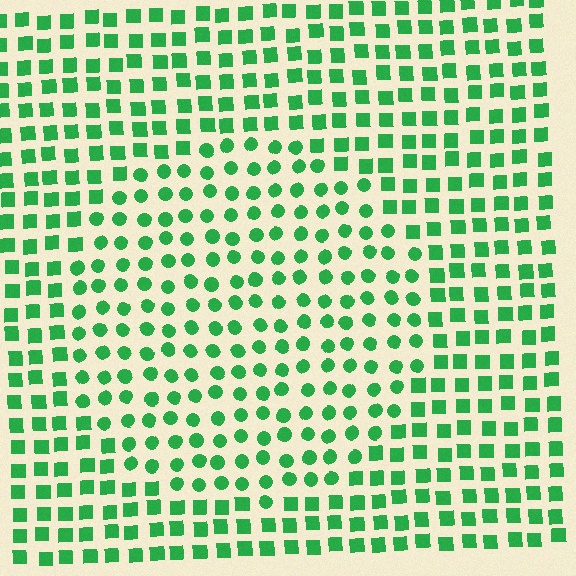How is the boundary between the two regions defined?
The boundary is defined by a change in element shape: circles inside vs. squares outside. All elements share the same color and spacing.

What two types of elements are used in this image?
The image uses circles inside the circle region and squares outside it.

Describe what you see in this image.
The image is filled with small green elements arranged in a uniform grid. A circle-shaped region contains circles, while the surrounding area contains squares. The boundary is defined purely by the change in element shape.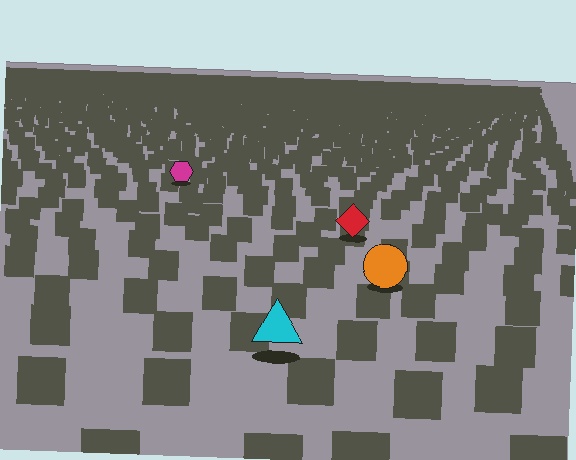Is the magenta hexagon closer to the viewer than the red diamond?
No. The red diamond is closer — you can tell from the texture gradient: the ground texture is coarser near it.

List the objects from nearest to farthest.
From nearest to farthest: the cyan triangle, the orange circle, the red diamond, the magenta hexagon.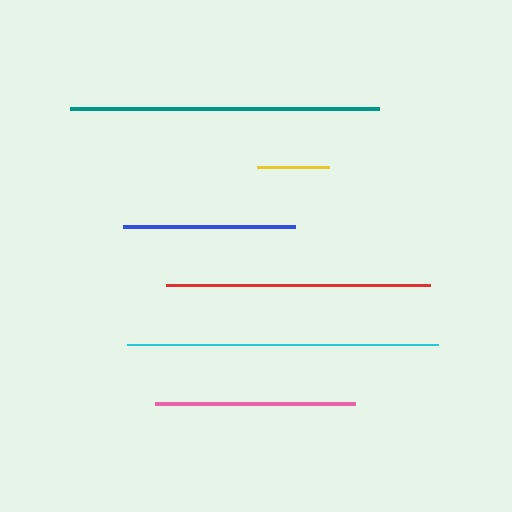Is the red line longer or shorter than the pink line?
The red line is longer than the pink line.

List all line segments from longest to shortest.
From longest to shortest: cyan, teal, red, pink, blue, yellow.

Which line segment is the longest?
The cyan line is the longest at approximately 311 pixels.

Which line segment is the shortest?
The yellow line is the shortest at approximately 73 pixels.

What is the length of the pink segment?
The pink segment is approximately 200 pixels long.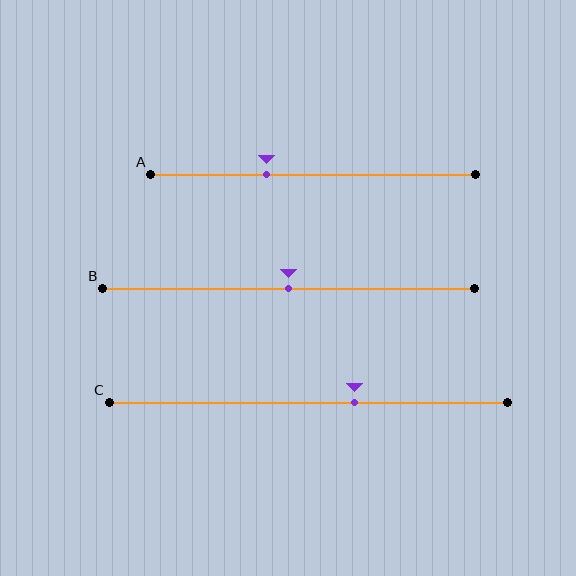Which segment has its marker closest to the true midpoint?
Segment B has its marker closest to the true midpoint.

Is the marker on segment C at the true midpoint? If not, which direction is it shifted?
No, the marker on segment C is shifted to the right by about 12% of the segment length.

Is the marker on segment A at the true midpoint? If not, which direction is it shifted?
No, the marker on segment A is shifted to the left by about 14% of the segment length.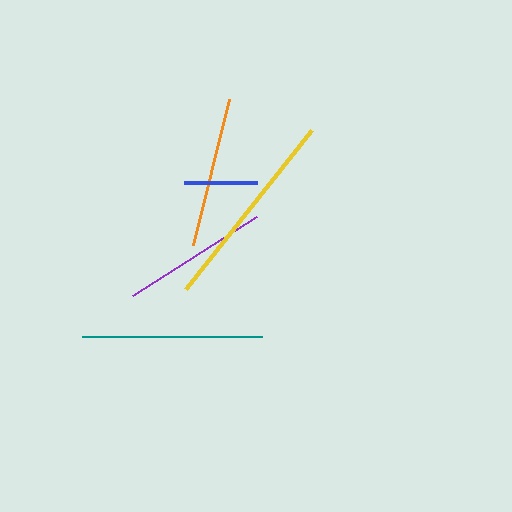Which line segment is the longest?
The yellow line is the longest at approximately 203 pixels.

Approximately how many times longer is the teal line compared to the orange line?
The teal line is approximately 1.2 times the length of the orange line.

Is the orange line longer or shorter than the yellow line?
The yellow line is longer than the orange line.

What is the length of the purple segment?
The purple segment is approximately 147 pixels long.